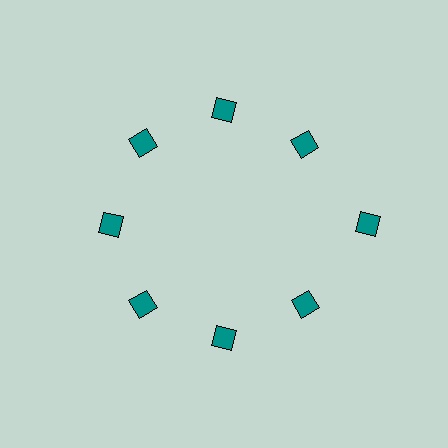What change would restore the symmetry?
The symmetry would be restored by moving it inward, back onto the ring so that all 8 diamonds sit at equal angles and equal distance from the center.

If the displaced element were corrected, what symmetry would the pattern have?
It would have 8-fold rotational symmetry — the pattern would map onto itself every 45 degrees.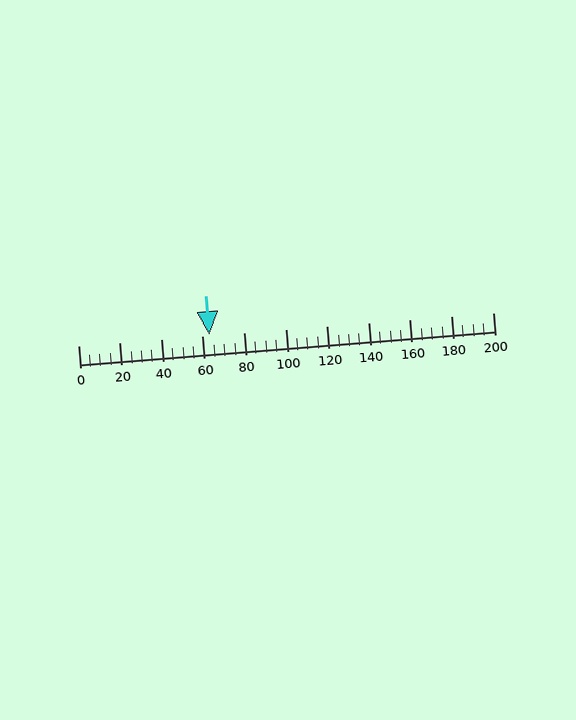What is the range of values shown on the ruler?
The ruler shows values from 0 to 200.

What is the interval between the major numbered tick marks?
The major tick marks are spaced 20 units apart.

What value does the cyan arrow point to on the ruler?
The cyan arrow points to approximately 63.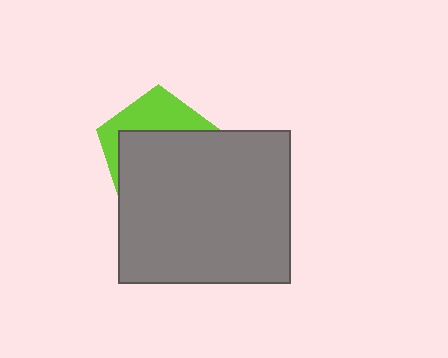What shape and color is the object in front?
The object in front is a gray rectangle.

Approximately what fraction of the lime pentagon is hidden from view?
Roughly 66% of the lime pentagon is hidden behind the gray rectangle.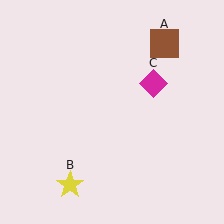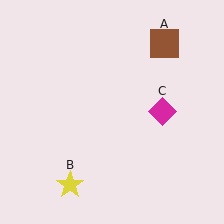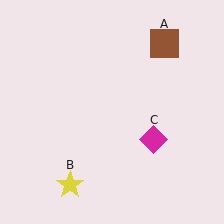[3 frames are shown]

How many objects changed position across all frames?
1 object changed position: magenta diamond (object C).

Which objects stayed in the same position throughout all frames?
Brown square (object A) and yellow star (object B) remained stationary.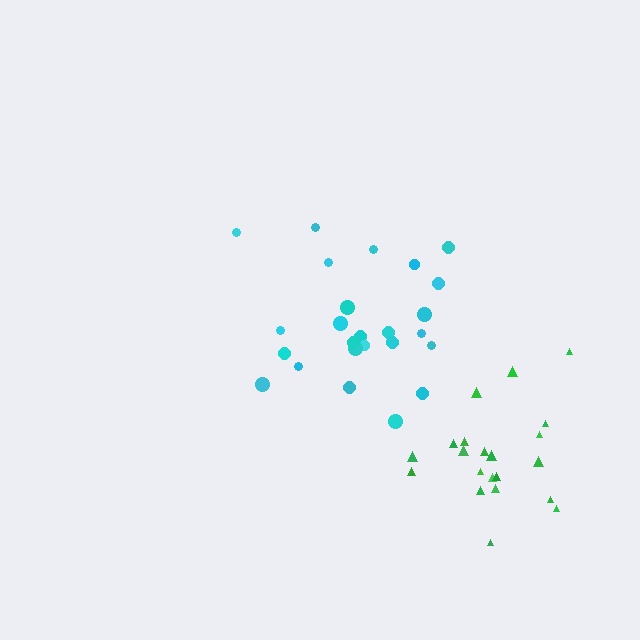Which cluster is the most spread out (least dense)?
Cyan.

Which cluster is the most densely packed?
Green.